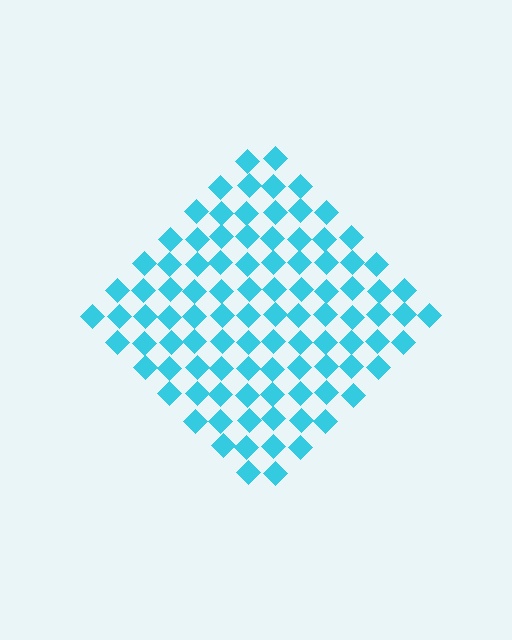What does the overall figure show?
The overall figure shows a diamond.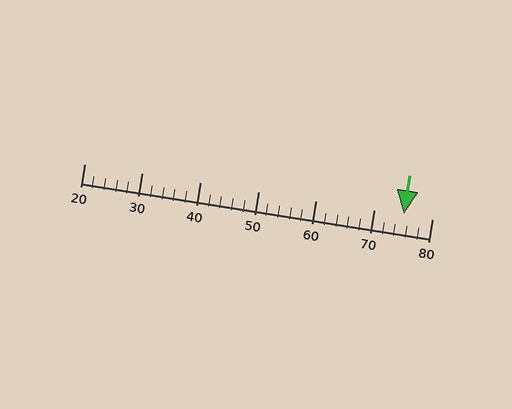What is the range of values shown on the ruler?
The ruler shows values from 20 to 80.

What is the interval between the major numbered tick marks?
The major tick marks are spaced 10 units apart.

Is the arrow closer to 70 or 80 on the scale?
The arrow is closer to 80.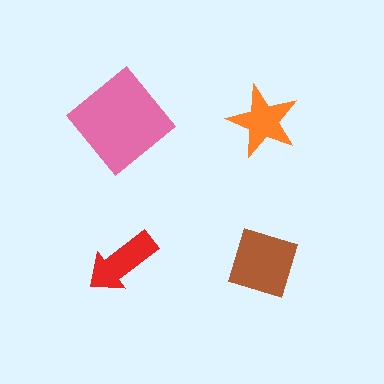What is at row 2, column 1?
A red arrow.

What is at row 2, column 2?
A brown diamond.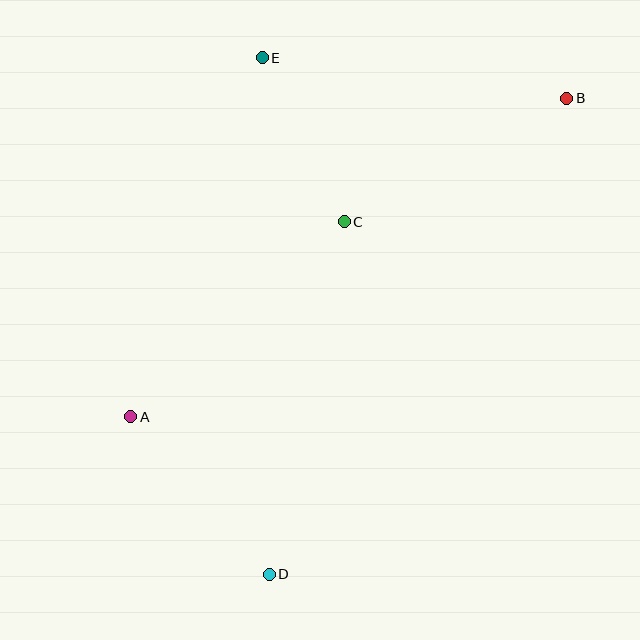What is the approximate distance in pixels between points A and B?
The distance between A and B is approximately 540 pixels.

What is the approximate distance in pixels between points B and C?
The distance between B and C is approximately 254 pixels.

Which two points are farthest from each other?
Points B and D are farthest from each other.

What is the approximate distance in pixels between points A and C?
The distance between A and C is approximately 289 pixels.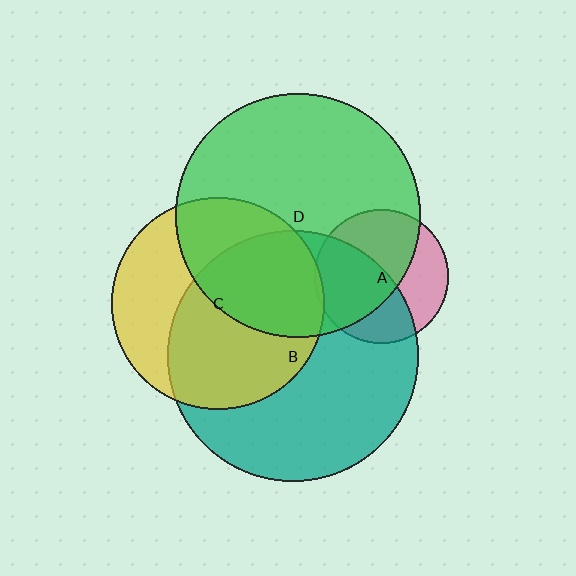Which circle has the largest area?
Circle B (teal).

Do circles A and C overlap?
Yes.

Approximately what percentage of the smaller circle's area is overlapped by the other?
Approximately 5%.